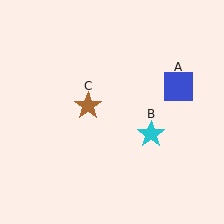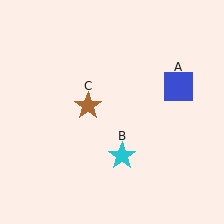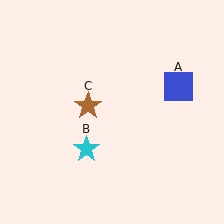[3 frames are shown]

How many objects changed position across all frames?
1 object changed position: cyan star (object B).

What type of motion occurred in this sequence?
The cyan star (object B) rotated clockwise around the center of the scene.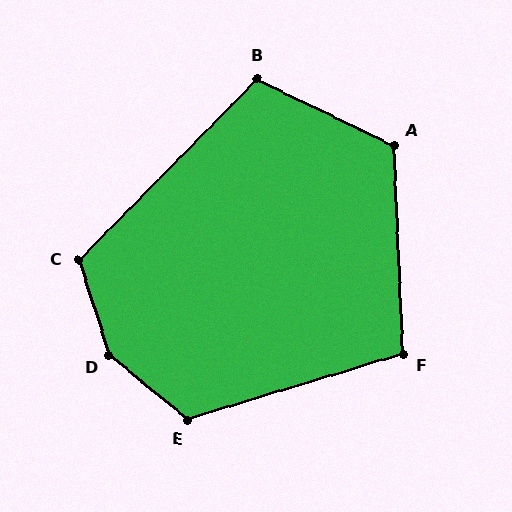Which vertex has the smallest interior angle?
F, at approximately 104 degrees.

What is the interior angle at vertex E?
Approximately 124 degrees (obtuse).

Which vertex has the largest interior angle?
D, at approximately 147 degrees.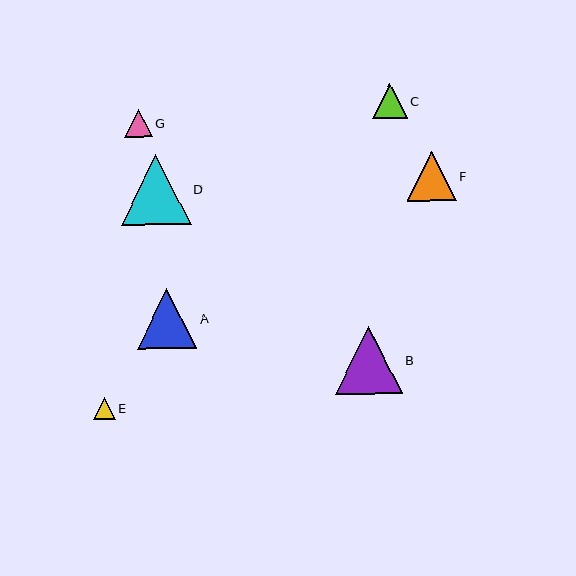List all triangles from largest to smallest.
From largest to smallest: D, B, A, F, C, G, E.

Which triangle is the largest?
Triangle D is the largest with a size of approximately 70 pixels.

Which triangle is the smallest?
Triangle E is the smallest with a size of approximately 22 pixels.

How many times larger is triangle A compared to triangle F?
Triangle A is approximately 1.2 times the size of triangle F.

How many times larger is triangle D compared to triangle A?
Triangle D is approximately 1.2 times the size of triangle A.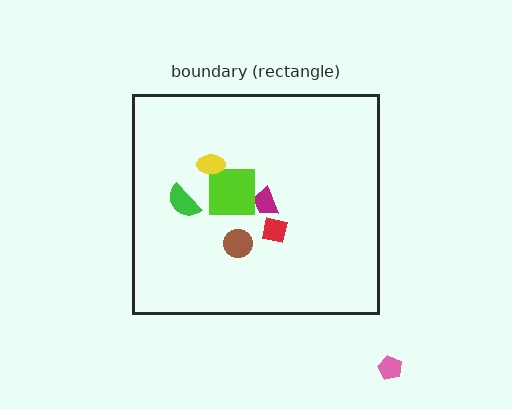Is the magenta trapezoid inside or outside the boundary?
Inside.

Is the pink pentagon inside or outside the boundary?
Outside.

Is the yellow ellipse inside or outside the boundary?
Inside.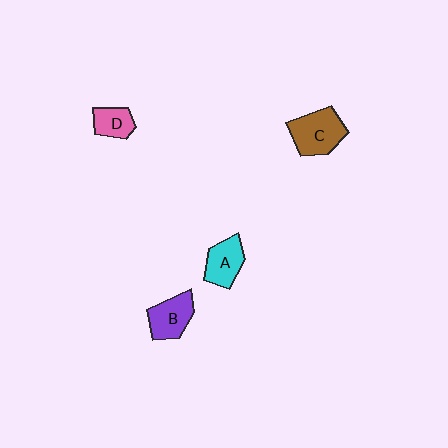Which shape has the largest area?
Shape C (brown).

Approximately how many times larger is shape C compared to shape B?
Approximately 1.3 times.